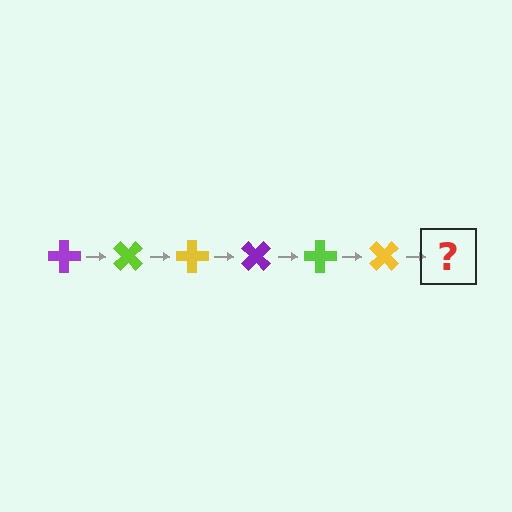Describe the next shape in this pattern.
It should be a purple cross, rotated 270 degrees from the start.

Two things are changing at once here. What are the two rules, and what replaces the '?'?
The two rules are that it rotates 45 degrees each step and the color cycles through purple, lime, and yellow. The '?' should be a purple cross, rotated 270 degrees from the start.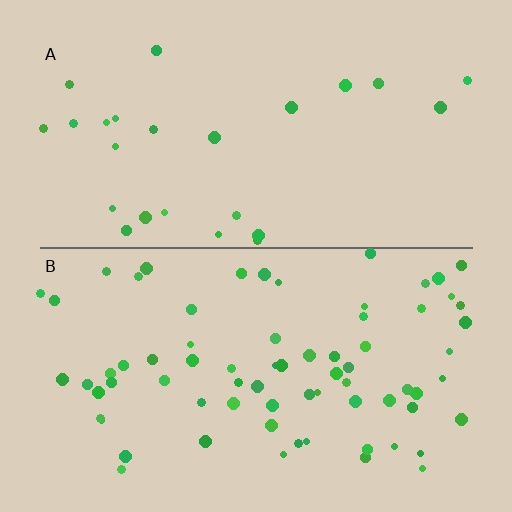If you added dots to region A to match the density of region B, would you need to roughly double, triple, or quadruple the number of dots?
Approximately triple.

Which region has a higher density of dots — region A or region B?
B (the bottom).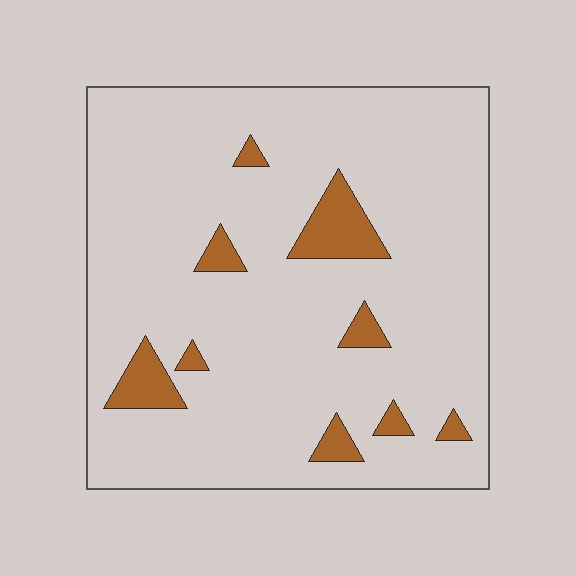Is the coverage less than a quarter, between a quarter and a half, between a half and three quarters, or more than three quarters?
Less than a quarter.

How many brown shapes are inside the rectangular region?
9.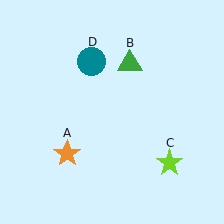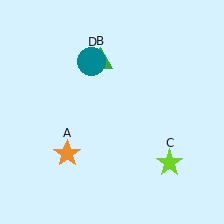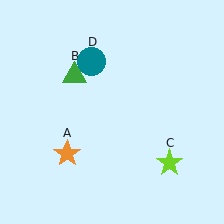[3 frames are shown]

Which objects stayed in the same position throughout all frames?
Orange star (object A) and lime star (object C) and teal circle (object D) remained stationary.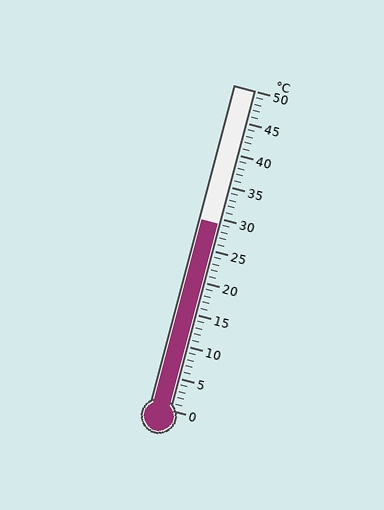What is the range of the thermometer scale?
The thermometer scale ranges from 0°C to 50°C.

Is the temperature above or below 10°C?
The temperature is above 10°C.